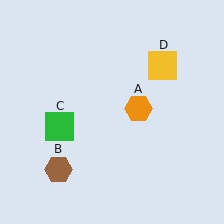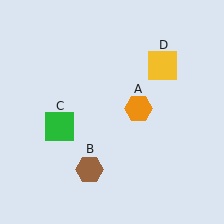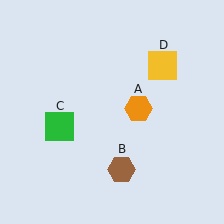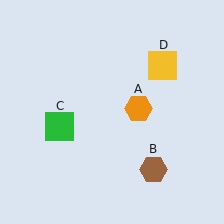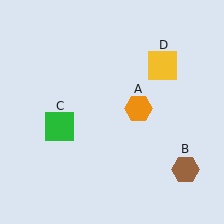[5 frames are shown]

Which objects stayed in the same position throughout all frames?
Orange hexagon (object A) and green square (object C) and yellow square (object D) remained stationary.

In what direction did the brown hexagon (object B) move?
The brown hexagon (object B) moved right.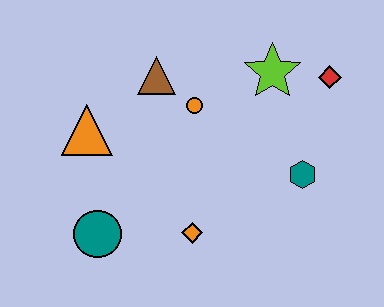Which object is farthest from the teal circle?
The red diamond is farthest from the teal circle.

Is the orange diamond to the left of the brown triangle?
No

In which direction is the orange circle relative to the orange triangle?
The orange circle is to the right of the orange triangle.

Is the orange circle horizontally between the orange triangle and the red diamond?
Yes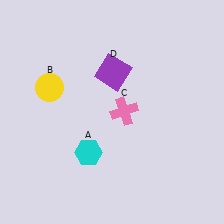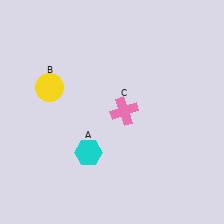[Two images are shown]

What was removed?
The purple square (D) was removed in Image 2.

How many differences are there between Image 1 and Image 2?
There is 1 difference between the two images.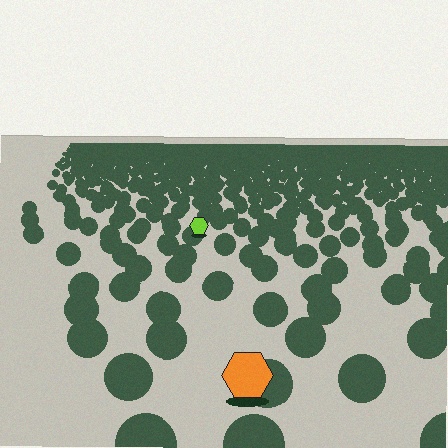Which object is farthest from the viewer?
The lime hexagon is farthest from the viewer. It appears smaller and the ground texture around it is denser.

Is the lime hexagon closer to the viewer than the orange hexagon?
No. The orange hexagon is closer — you can tell from the texture gradient: the ground texture is coarser near it.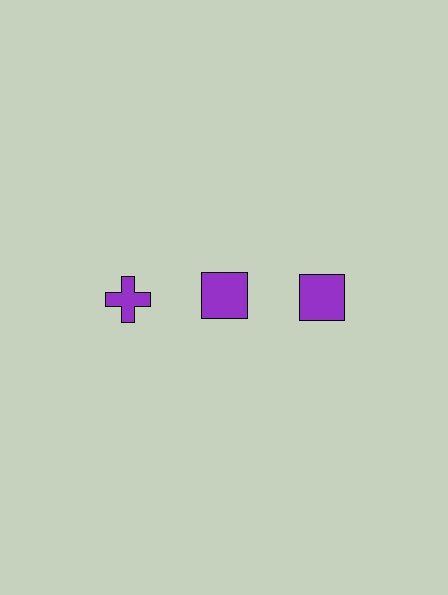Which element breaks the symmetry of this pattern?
The purple cross in the top row, leftmost column breaks the symmetry. All other shapes are purple squares.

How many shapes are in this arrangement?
There are 3 shapes arranged in a grid pattern.